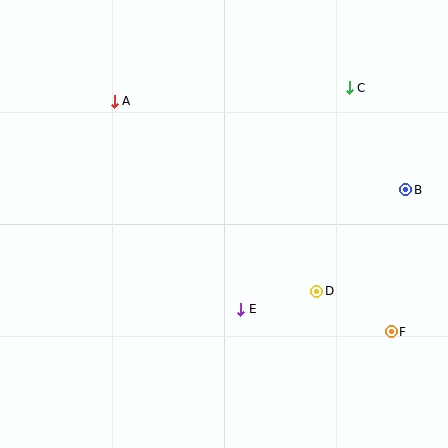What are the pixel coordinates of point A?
Point A is at (114, 101).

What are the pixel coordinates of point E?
Point E is at (241, 309).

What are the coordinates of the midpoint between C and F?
The midpoint between C and F is at (370, 210).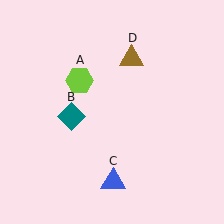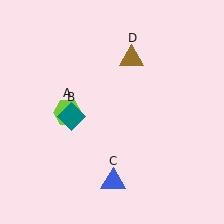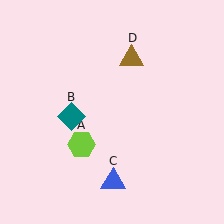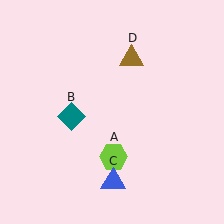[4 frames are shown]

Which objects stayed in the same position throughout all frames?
Teal diamond (object B) and blue triangle (object C) and brown triangle (object D) remained stationary.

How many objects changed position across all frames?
1 object changed position: lime hexagon (object A).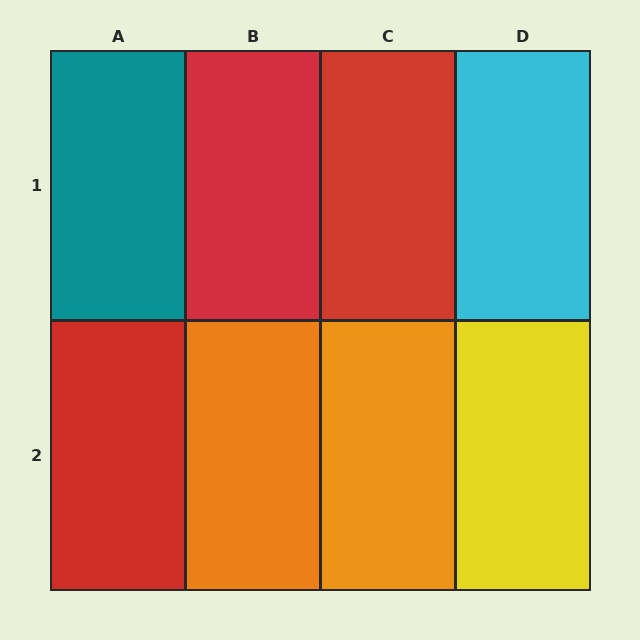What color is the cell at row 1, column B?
Red.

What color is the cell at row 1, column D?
Cyan.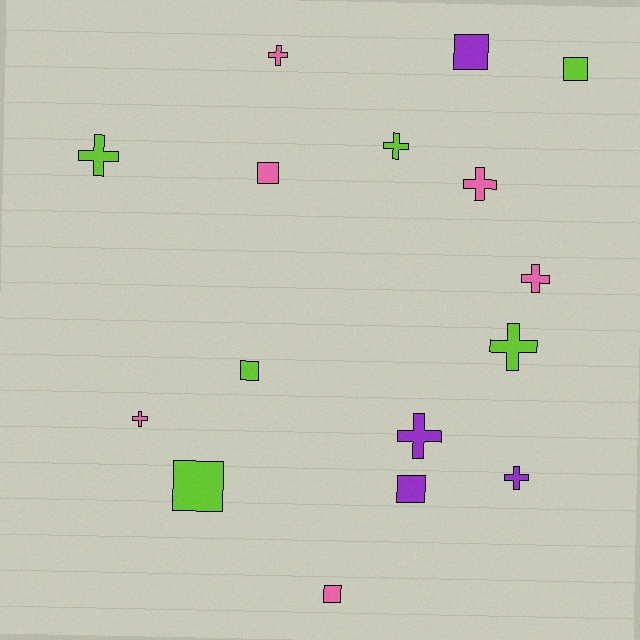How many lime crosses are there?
There are 3 lime crosses.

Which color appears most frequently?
Pink, with 6 objects.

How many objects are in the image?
There are 16 objects.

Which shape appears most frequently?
Cross, with 9 objects.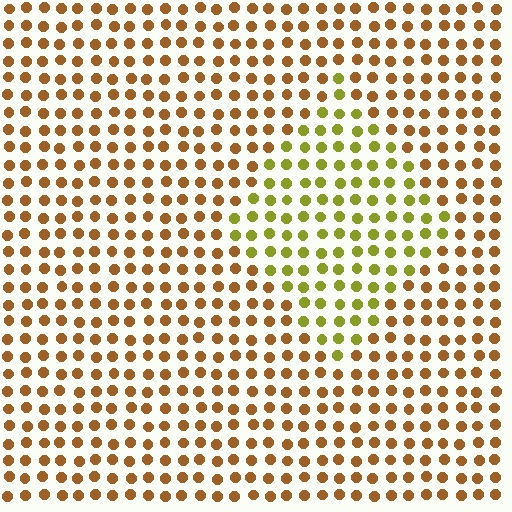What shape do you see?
I see a diamond.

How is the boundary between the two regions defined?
The boundary is defined purely by a slight shift in hue (about 41 degrees). Spacing, size, and orientation are identical on both sides.